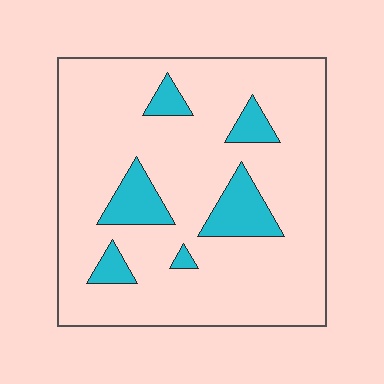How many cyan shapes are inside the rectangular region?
6.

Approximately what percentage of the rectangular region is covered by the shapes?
Approximately 15%.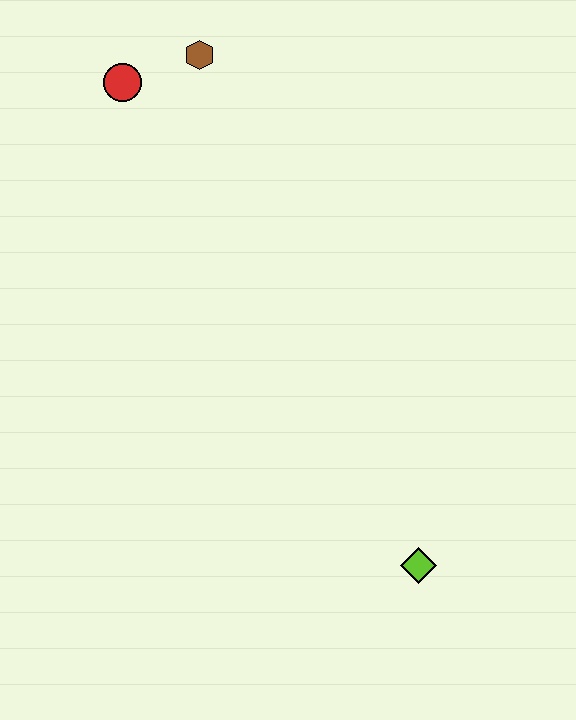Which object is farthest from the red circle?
The lime diamond is farthest from the red circle.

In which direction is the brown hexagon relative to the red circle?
The brown hexagon is to the right of the red circle.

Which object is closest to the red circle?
The brown hexagon is closest to the red circle.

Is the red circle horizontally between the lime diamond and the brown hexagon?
No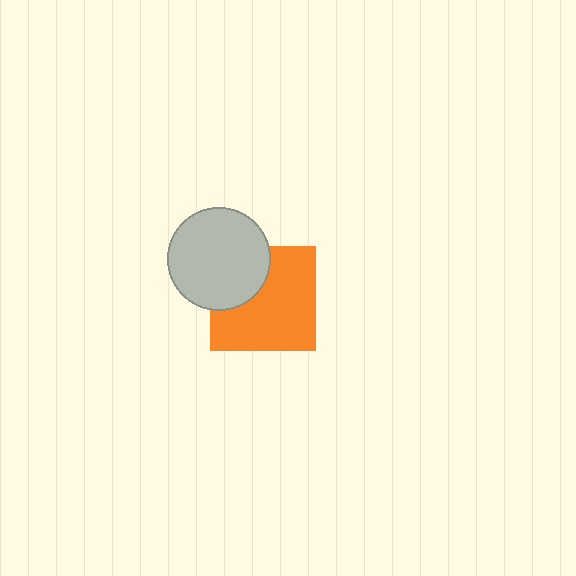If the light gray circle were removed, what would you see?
You would see the complete orange square.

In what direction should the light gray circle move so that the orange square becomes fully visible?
The light gray circle should move toward the upper-left. That is the shortest direction to clear the overlap and leave the orange square fully visible.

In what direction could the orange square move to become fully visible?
The orange square could move toward the lower-right. That would shift it out from behind the light gray circle entirely.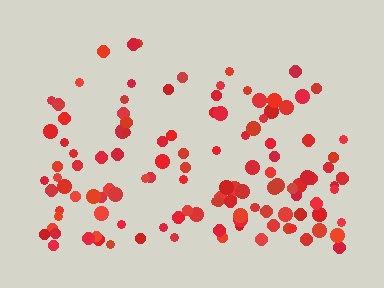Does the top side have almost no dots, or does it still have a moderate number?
Still a moderate number, just noticeably fewer than the bottom.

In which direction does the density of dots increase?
From top to bottom, with the bottom side densest.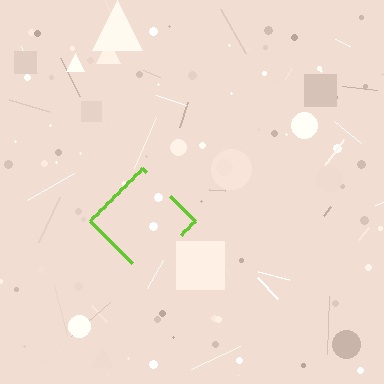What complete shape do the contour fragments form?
The contour fragments form a diamond.